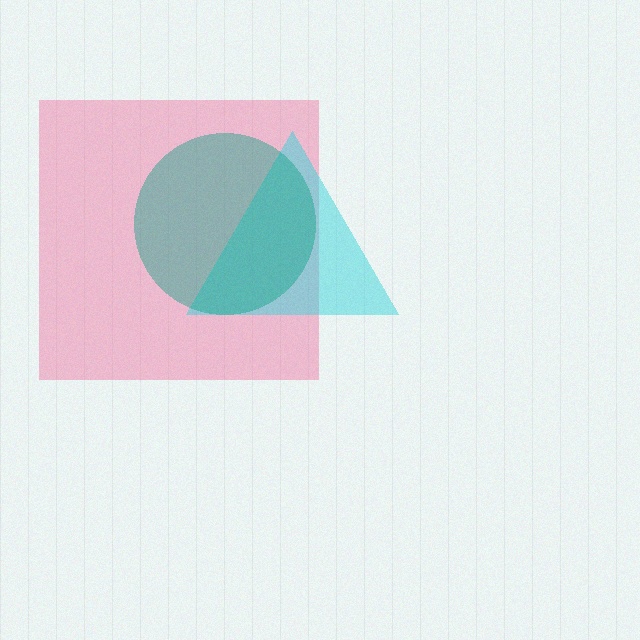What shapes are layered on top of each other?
The layered shapes are: a pink square, a cyan triangle, a teal circle.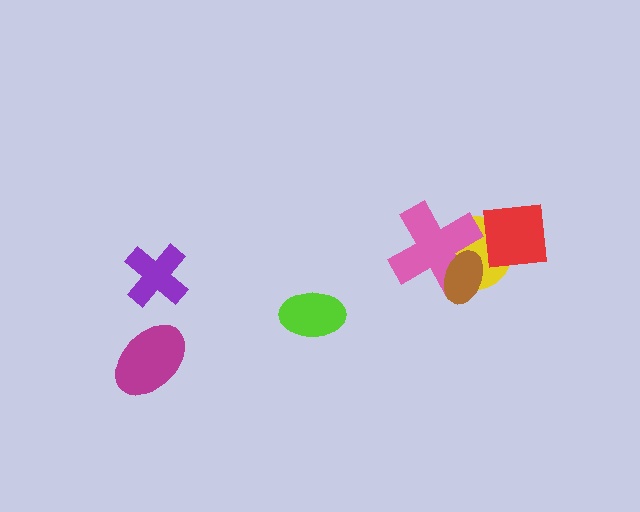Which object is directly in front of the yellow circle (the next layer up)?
The pink cross is directly in front of the yellow circle.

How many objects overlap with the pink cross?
2 objects overlap with the pink cross.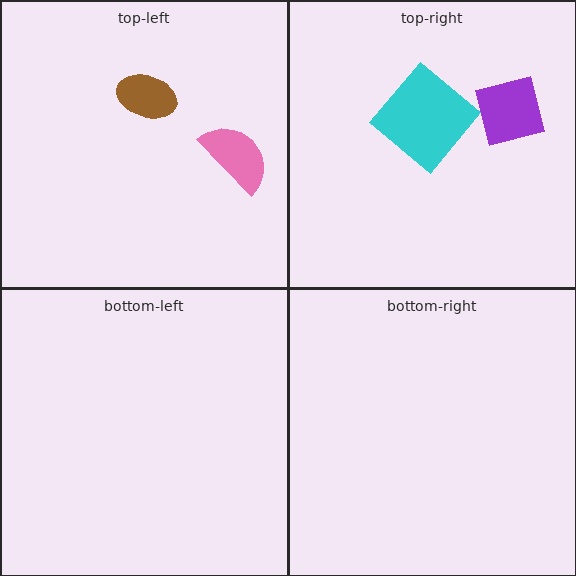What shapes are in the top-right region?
The cyan diamond, the purple square.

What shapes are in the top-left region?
The brown ellipse, the pink semicircle.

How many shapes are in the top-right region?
2.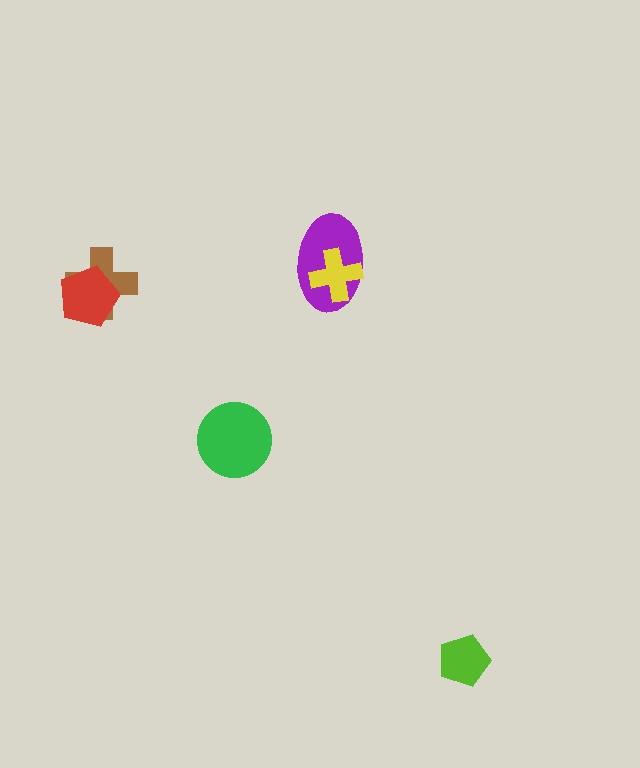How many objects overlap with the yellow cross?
1 object overlaps with the yellow cross.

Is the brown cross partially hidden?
Yes, it is partially covered by another shape.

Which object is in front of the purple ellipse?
The yellow cross is in front of the purple ellipse.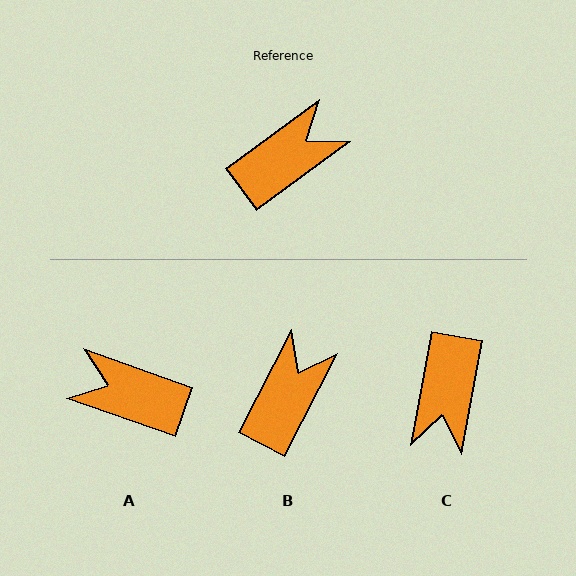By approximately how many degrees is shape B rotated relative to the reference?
Approximately 26 degrees counter-clockwise.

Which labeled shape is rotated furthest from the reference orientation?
C, about 137 degrees away.